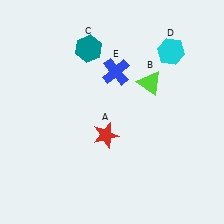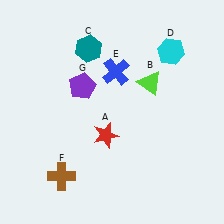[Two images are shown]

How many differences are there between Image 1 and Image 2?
There are 2 differences between the two images.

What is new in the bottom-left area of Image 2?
A brown cross (F) was added in the bottom-left area of Image 2.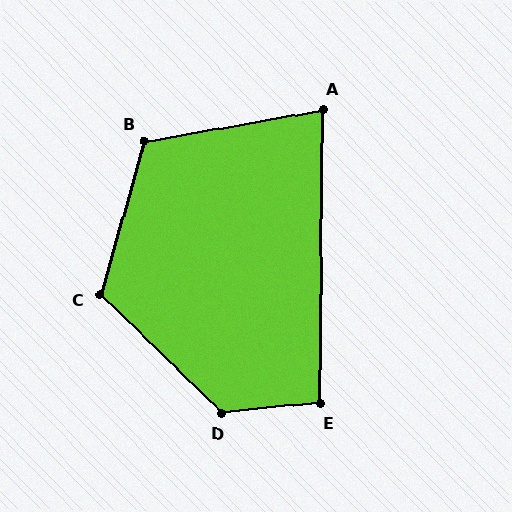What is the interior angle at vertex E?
Approximately 96 degrees (obtuse).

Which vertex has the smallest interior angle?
A, at approximately 80 degrees.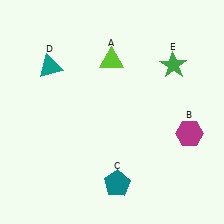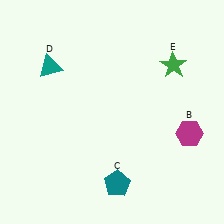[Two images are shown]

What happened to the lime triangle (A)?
The lime triangle (A) was removed in Image 2. It was in the top-left area of Image 1.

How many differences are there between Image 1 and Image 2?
There is 1 difference between the two images.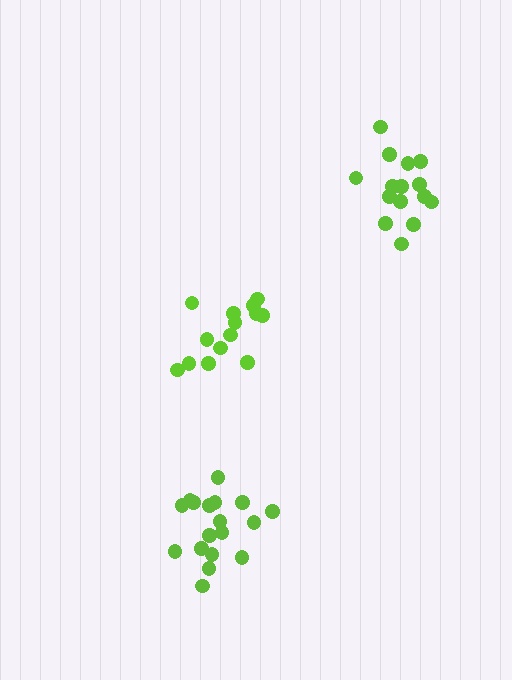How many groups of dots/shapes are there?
There are 3 groups.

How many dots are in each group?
Group 1: 14 dots, Group 2: 15 dots, Group 3: 18 dots (47 total).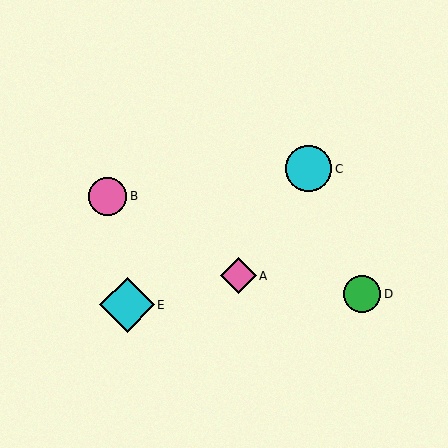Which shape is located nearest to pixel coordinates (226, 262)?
The pink diamond (labeled A) at (238, 276) is nearest to that location.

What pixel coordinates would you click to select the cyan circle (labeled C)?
Click at (309, 169) to select the cyan circle C.